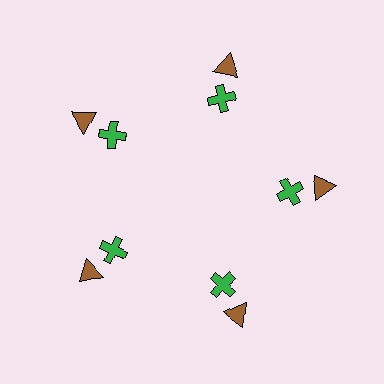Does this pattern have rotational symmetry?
Yes, this pattern has 5-fold rotational symmetry. It looks the same after rotating 72 degrees around the center.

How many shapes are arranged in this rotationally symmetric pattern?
There are 10 shapes, arranged in 5 groups of 2.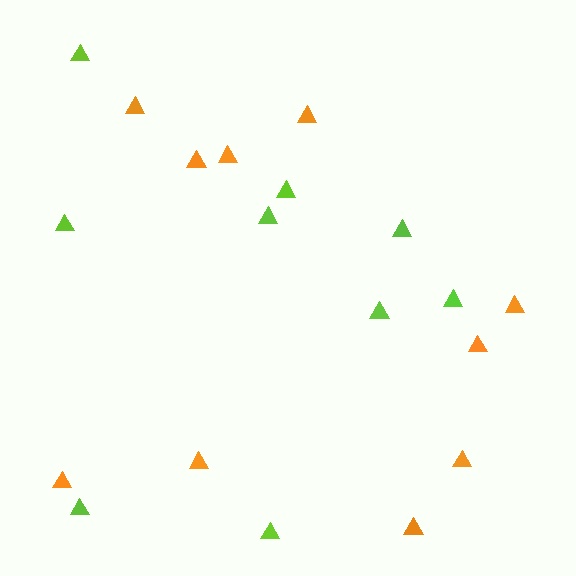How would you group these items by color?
There are 2 groups: one group of lime triangles (9) and one group of orange triangles (10).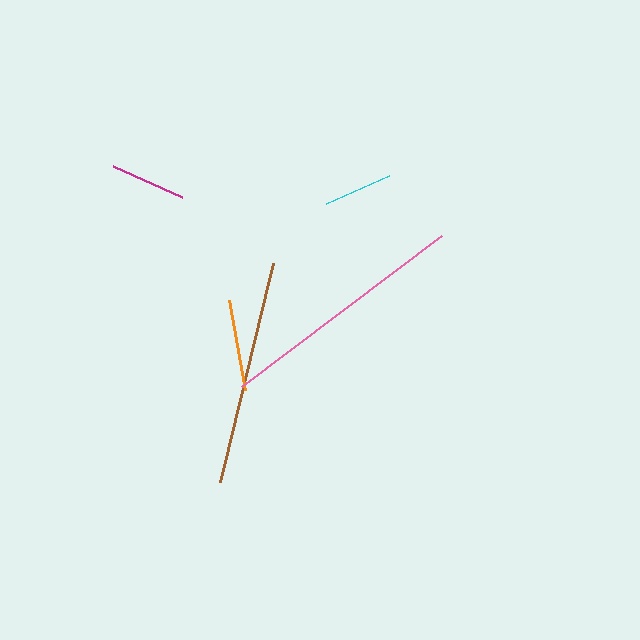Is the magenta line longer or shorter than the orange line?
The orange line is longer than the magenta line.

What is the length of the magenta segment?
The magenta segment is approximately 76 pixels long.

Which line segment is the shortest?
The cyan line is the shortest at approximately 69 pixels.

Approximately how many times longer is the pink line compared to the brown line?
The pink line is approximately 1.1 times the length of the brown line.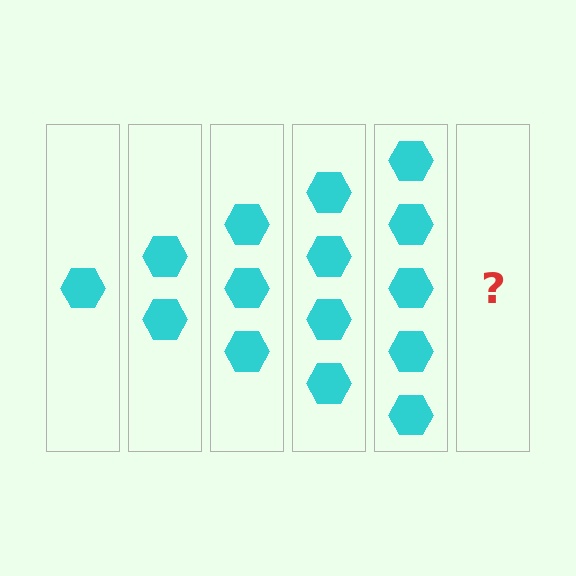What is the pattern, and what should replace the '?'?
The pattern is that each step adds one more hexagon. The '?' should be 6 hexagons.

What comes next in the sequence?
The next element should be 6 hexagons.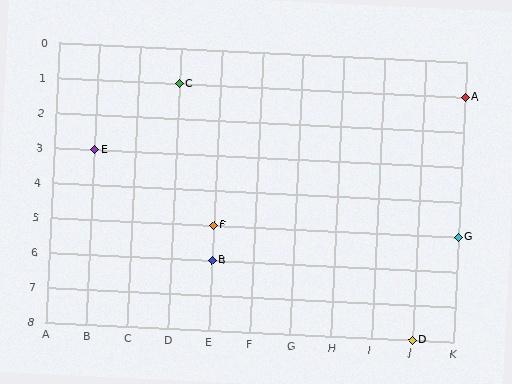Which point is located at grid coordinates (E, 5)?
Point F is at (E, 5).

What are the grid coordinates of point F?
Point F is at grid coordinates (E, 5).